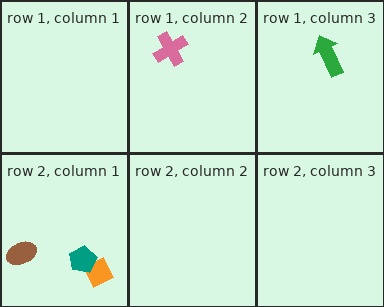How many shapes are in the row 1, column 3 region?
1.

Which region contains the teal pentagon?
The row 2, column 1 region.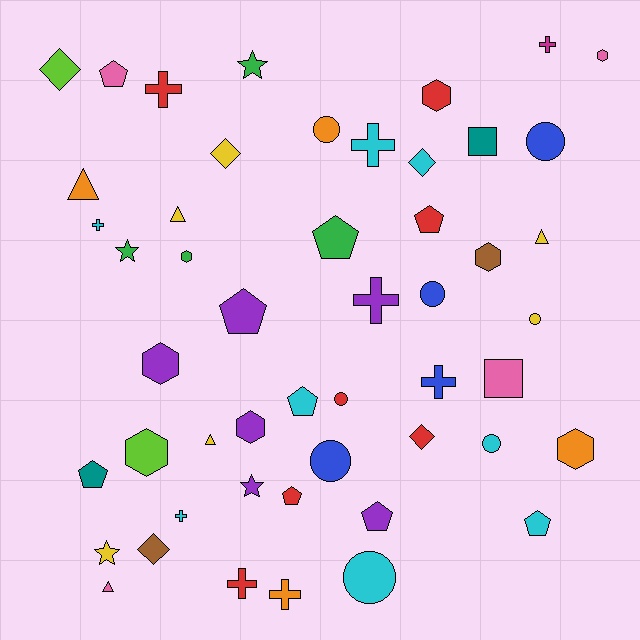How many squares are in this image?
There are 2 squares.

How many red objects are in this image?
There are 7 red objects.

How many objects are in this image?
There are 50 objects.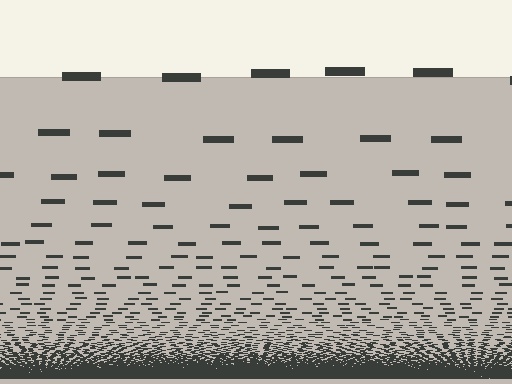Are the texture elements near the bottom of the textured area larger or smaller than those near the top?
Smaller. The gradient is inverted — elements near the bottom are smaller and denser.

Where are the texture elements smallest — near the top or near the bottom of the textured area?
Near the bottom.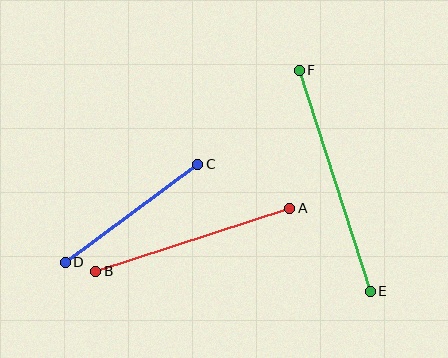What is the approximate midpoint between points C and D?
The midpoint is at approximately (132, 213) pixels.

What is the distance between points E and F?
The distance is approximately 232 pixels.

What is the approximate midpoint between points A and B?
The midpoint is at approximately (193, 240) pixels.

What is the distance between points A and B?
The distance is approximately 204 pixels.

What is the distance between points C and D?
The distance is approximately 165 pixels.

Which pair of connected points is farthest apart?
Points E and F are farthest apart.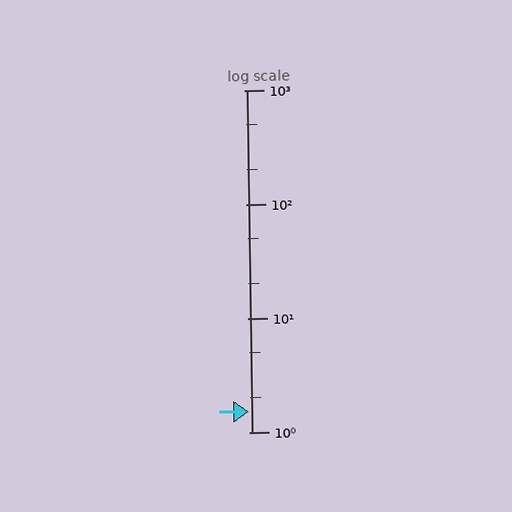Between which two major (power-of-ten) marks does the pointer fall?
The pointer is between 1 and 10.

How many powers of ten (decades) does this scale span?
The scale spans 3 decades, from 1 to 1000.